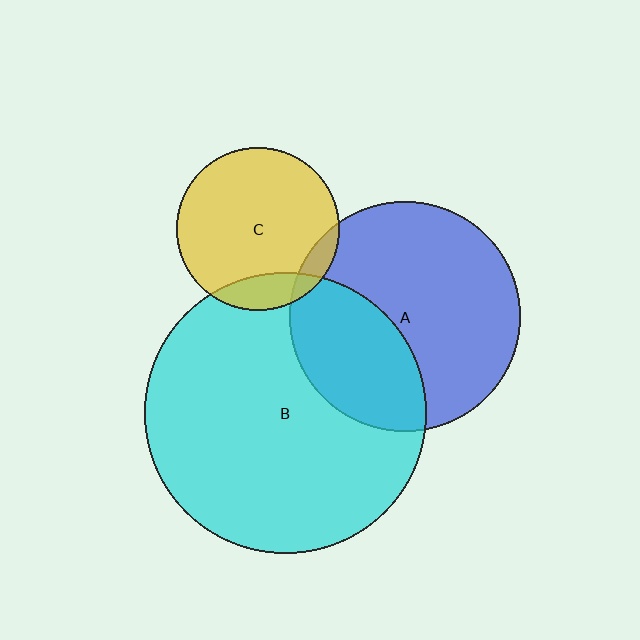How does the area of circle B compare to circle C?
Approximately 3.0 times.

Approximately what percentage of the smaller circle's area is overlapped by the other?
Approximately 35%.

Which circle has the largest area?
Circle B (cyan).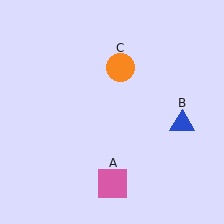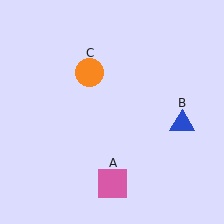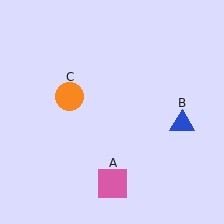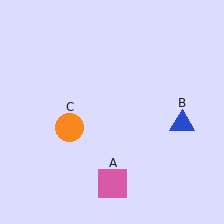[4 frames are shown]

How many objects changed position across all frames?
1 object changed position: orange circle (object C).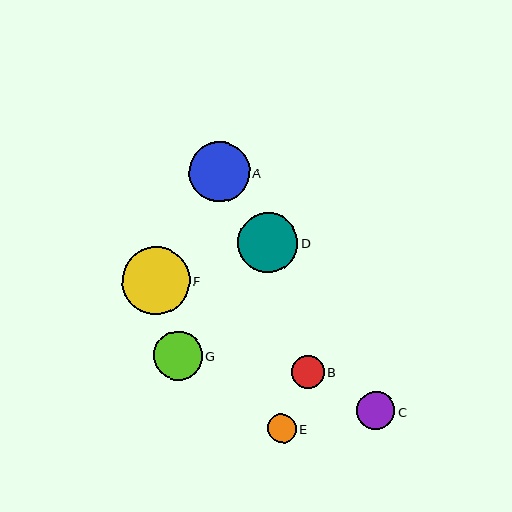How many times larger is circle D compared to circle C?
Circle D is approximately 1.6 times the size of circle C.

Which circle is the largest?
Circle F is the largest with a size of approximately 68 pixels.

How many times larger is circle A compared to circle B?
Circle A is approximately 1.8 times the size of circle B.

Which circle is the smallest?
Circle E is the smallest with a size of approximately 29 pixels.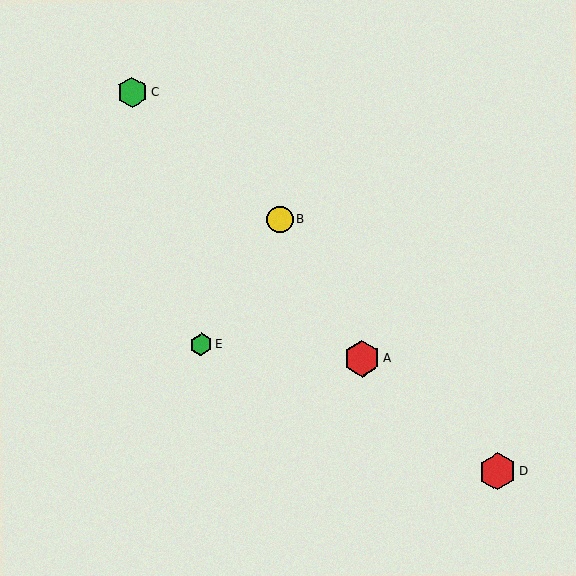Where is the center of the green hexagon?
The center of the green hexagon is at (201, 344).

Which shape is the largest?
The red hexagon (labeled D) is the largest.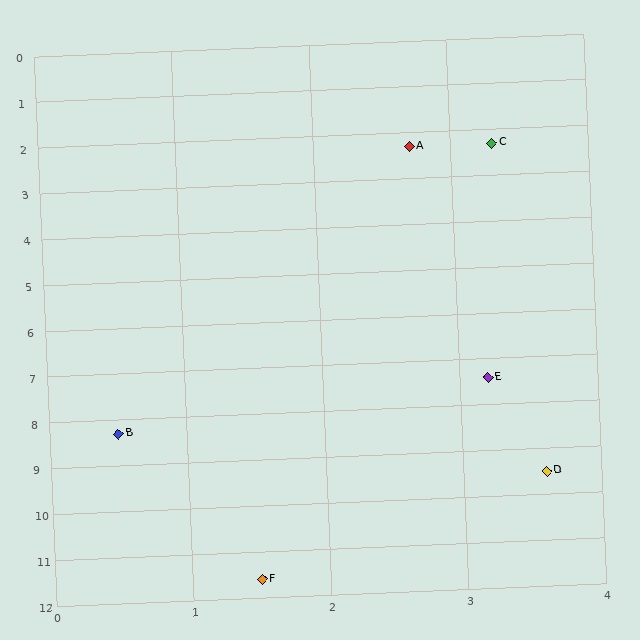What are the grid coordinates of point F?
Point F is at approximately (1.5, 11.6).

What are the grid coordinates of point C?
Point C is at approximately (3.3, 2.3).